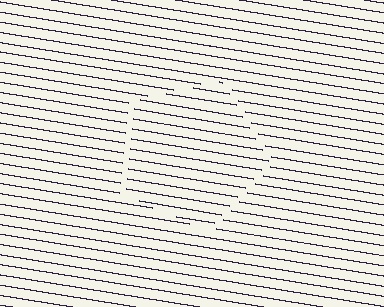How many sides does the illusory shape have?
5 sides — the line-ends trace a pentagon.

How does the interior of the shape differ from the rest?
The interior of the shape contains the same grating, shifted by half a period — the contour is defined by the phase discontinuity where line-ends from the inner and outer gratings abut.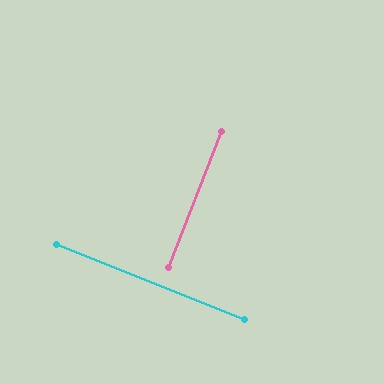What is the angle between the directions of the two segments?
Approximately 90 degrees.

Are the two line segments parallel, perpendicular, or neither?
Perpendicular — they meet at approximately 90°.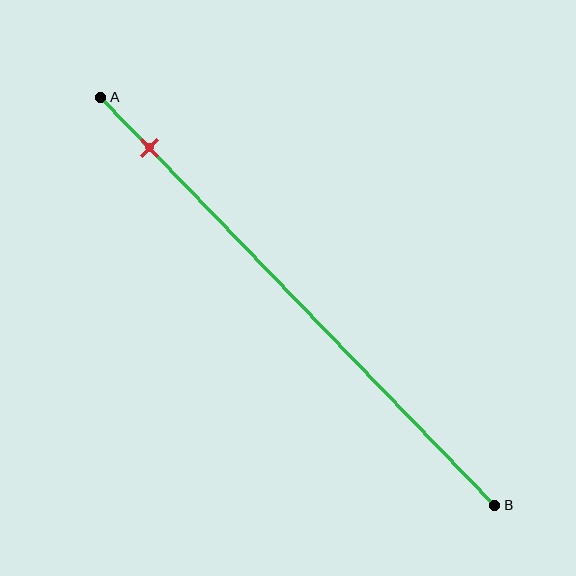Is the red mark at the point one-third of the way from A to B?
No, the mark is at about 10% from A, not at the 33% one-third point.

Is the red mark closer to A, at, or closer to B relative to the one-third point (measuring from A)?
The red mark is closer to point A than the one-third point of segment AB.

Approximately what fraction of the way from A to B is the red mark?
The red mark is approximately 10% of the way from A to B.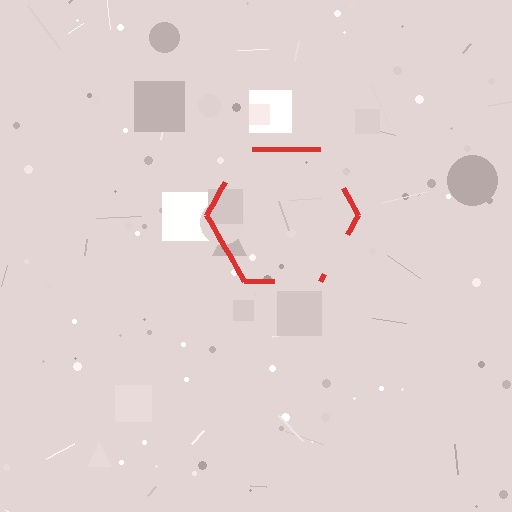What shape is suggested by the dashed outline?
The dashed outline suggests a hexagon.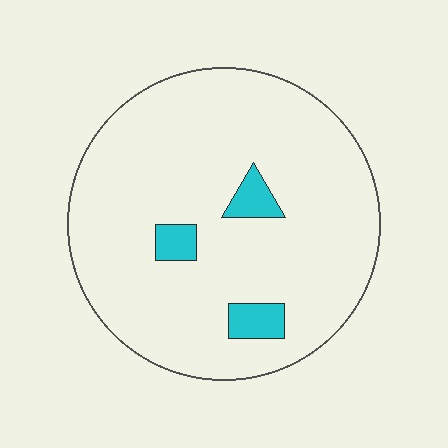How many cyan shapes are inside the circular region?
3.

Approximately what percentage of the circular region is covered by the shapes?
Approximately 5%.